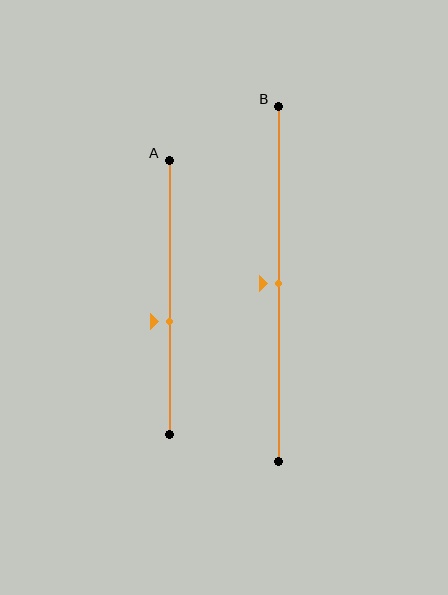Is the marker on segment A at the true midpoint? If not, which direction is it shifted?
No, the marker on segment A is shifted downward by about 9% of the segment length.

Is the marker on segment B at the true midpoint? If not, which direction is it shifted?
Yes, the marker on segment B is at the true midpoint.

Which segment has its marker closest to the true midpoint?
Segment B has its marker closest to the true midpoint.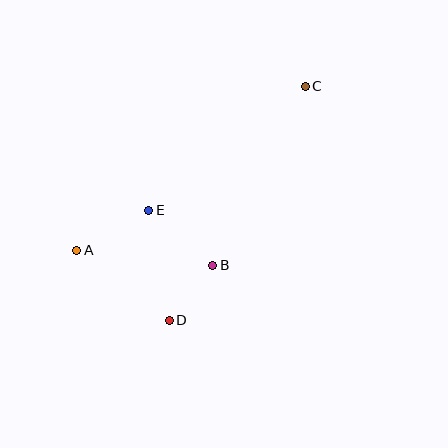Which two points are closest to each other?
Points B and D are closest to each other.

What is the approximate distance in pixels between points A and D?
The distance between A and D is approximately 116 pixels.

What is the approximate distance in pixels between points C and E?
The distance between C and E is approximately 200 pixels.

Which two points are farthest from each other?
Points A and C are farthest from each other.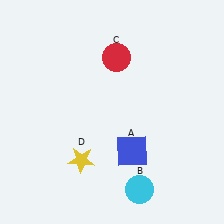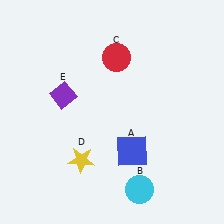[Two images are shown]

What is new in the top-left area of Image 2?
A purple diamond (E) was added in the top-left area of Image 2.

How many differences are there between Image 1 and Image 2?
There is 1 difference between the two images.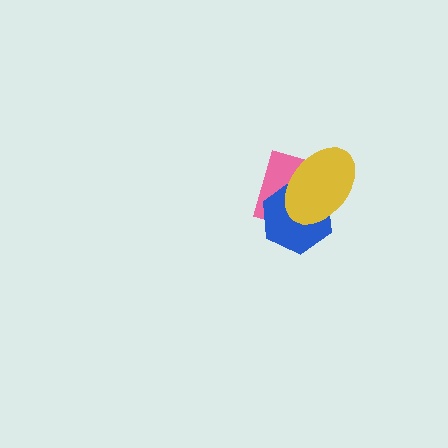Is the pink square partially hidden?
Yes, it is partially covered by another shape.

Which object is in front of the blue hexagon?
The yellow ellipse is in front of the blue hexagon.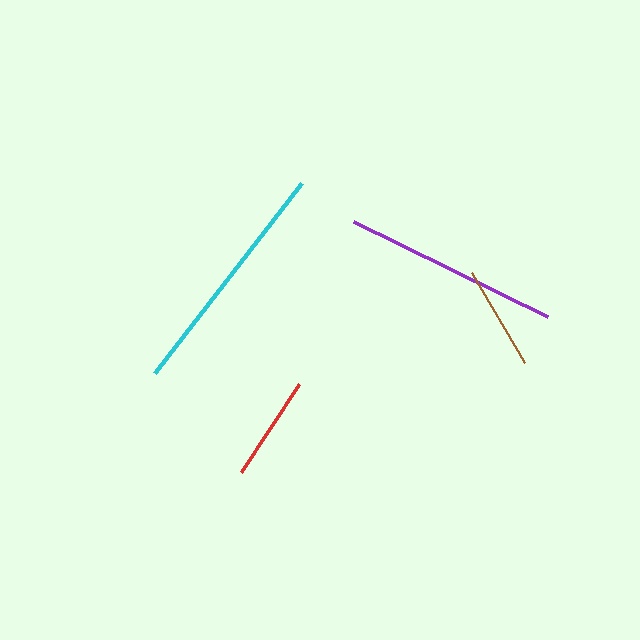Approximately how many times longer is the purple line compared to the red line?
The purple line is approximately 2.1 times the length of the red line.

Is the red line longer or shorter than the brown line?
The red line is longer than the brown line.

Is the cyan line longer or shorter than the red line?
The cyan line is longer than the red line.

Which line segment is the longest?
The cyan line is the longest at approximately 240 pixels.